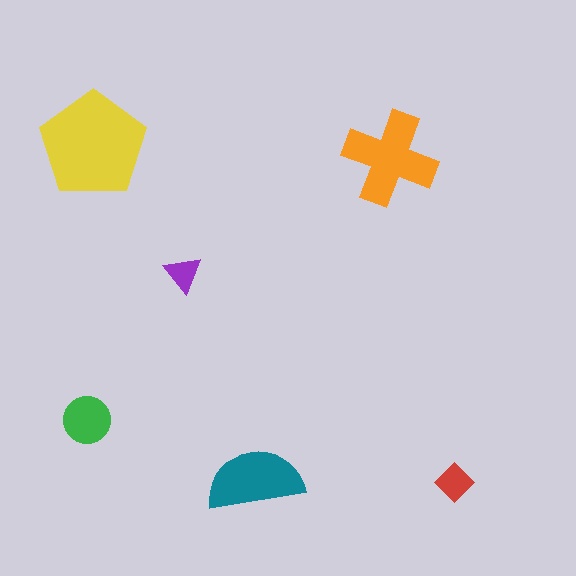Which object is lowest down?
The red diamond is bottommost.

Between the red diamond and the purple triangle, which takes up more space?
The red diamond.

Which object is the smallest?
The purple triangle.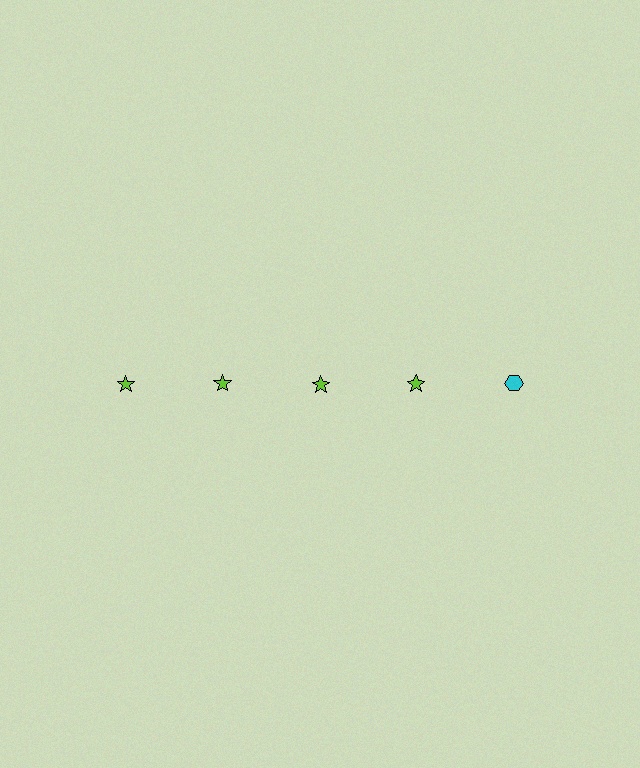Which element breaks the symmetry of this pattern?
The cyan hexagon in the top row, rightmost column breaks the symmetry. All other shapes are lime stars.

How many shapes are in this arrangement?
There are 5 shapes arranged in a grid pattern.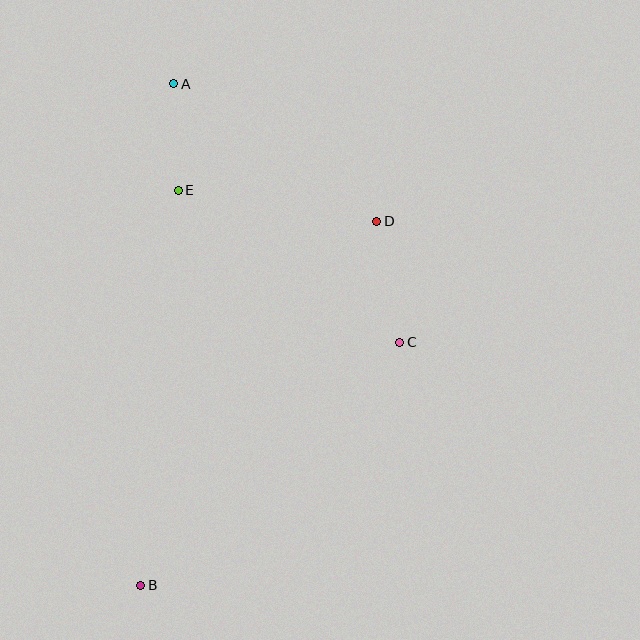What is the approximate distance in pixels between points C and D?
The distance between C and D is approximately 123 pixels.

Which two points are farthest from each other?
Points A and B are farthest from each other.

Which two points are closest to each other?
Points A and E are closest to each other.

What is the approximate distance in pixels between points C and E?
The distance between C and E is approximately 269 pixels.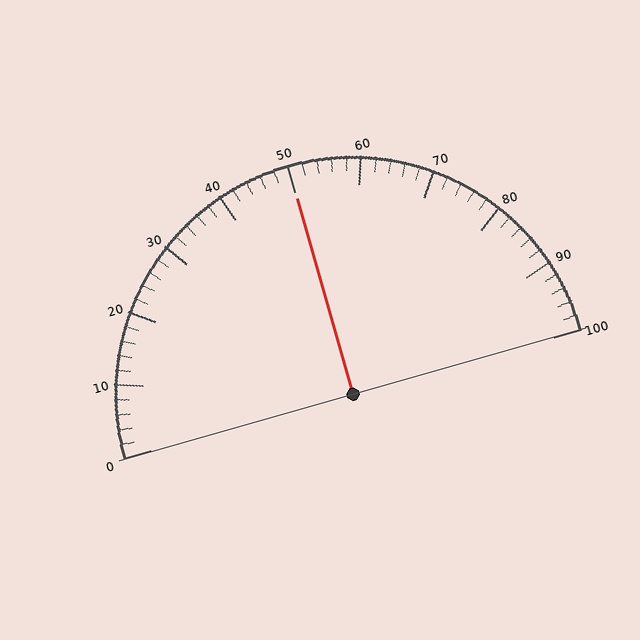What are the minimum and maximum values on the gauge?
The gauge ranges from 0 to 100.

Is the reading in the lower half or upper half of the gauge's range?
The reading is in the upper half of the range (0 to 100).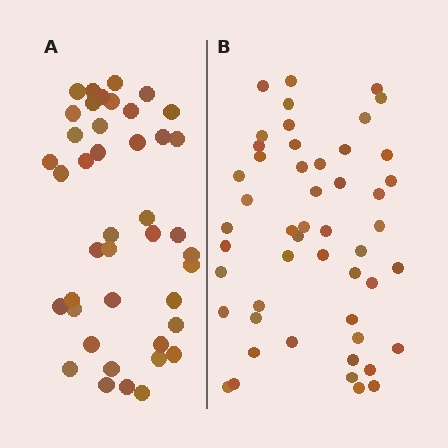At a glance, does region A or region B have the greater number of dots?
Region B (the right region) has more dots.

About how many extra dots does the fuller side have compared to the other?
Region B has roughly 8 or so more dots than region A.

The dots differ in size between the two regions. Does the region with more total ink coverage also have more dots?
No. Region A has more total ink coverage because its dots are larger, but region B actually contains more individual dots. Total area can be misleading — the number of items is what matters here.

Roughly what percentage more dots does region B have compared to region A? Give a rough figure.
About 20% more.